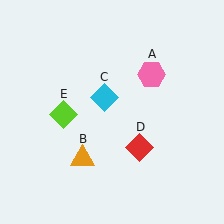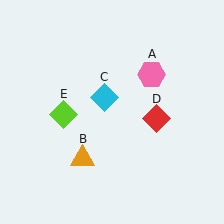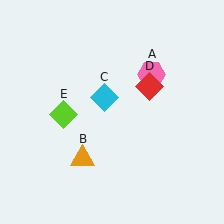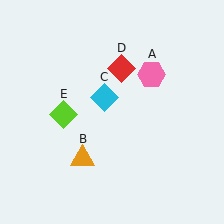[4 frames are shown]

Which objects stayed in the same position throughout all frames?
Pink hexagon (object A) and orange triangle (object B) and cyan diamond (object C) and lime diamond (object E) remained stationary.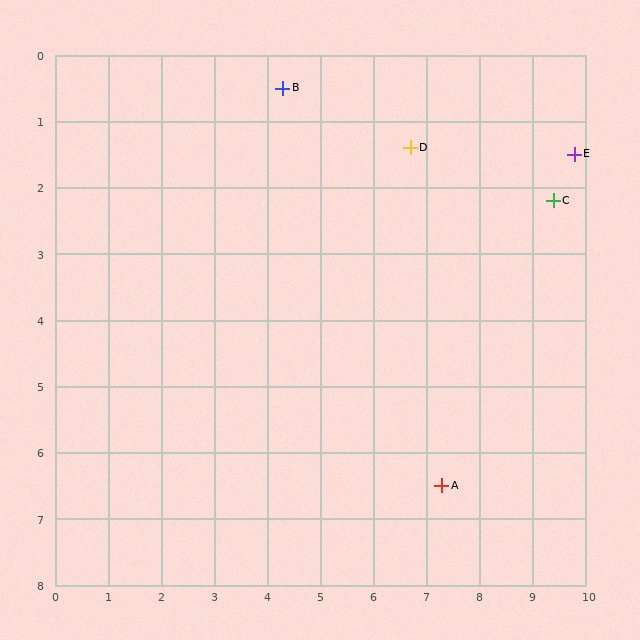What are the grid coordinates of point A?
Point A is at approximately (7.3, 6.5).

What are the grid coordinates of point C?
Point C is at approximately (9.4, 2.2).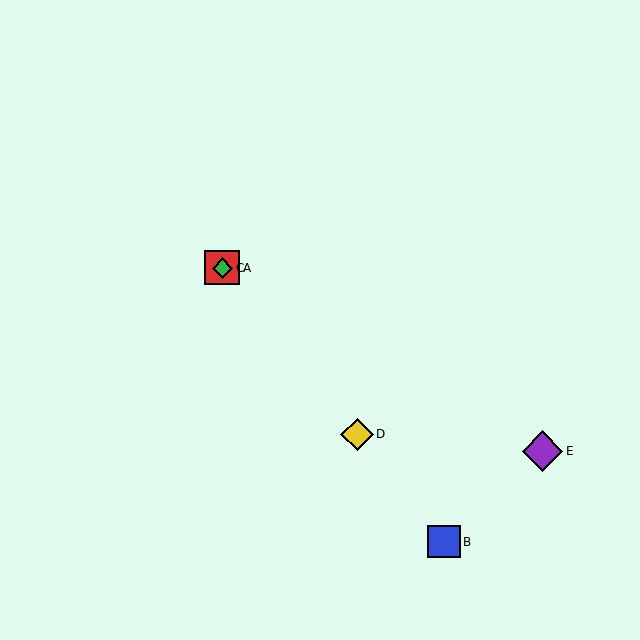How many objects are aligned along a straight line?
4 objects (A, B, C, D) are aligned along a straight line.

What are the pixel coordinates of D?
Object D is at (357, 434).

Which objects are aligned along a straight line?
Objects A, B, C, D are aligned along a straight line.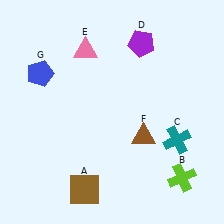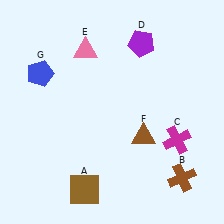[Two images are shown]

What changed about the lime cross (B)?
In Image 1, B is lime. In Image 2, it changed to brown.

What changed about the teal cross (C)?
In Image 1, C is teal. In Image 2, it changed to magenta.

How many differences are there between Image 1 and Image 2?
There are 2 differences between the two images.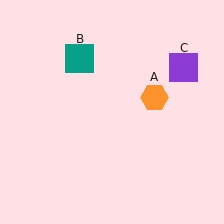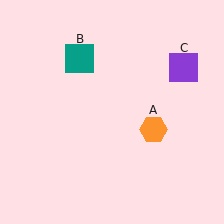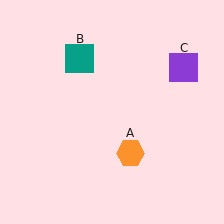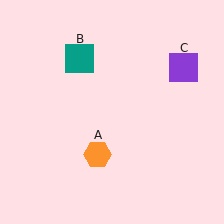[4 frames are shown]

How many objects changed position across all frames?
1 object changed position: orange hexagon (object A).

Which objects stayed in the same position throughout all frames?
Teal square (object B) and purple square (object C) remained stationary.